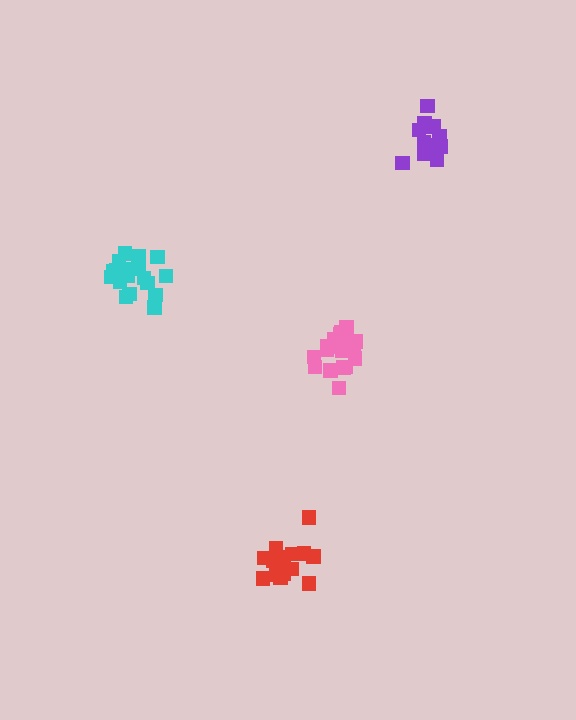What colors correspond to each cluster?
The clusters are colored: red, cyan, purple, pink.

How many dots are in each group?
Group 1: 15 dots, Group 2: 19 dots, Group 3: 15 dots, Group 4: 19 dots (68 total).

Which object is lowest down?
The red cluster is bottommost.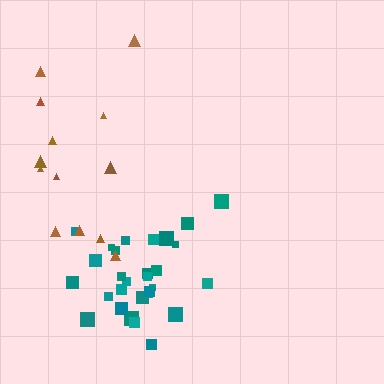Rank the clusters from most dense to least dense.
teal, brown.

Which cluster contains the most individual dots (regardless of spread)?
Teal (29).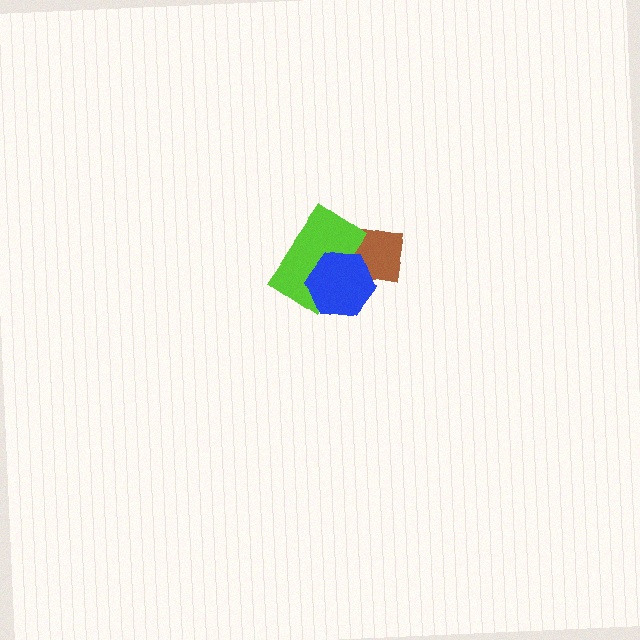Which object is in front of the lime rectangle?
The blue hexagon is in front of the lime rectangle.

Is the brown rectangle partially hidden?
Yes, it is partially covered by another shape.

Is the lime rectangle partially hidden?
Yes, it is partially covered by another shape.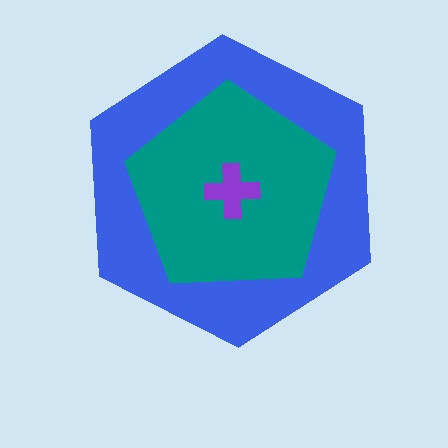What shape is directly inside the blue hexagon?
The teal pentagon.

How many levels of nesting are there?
3.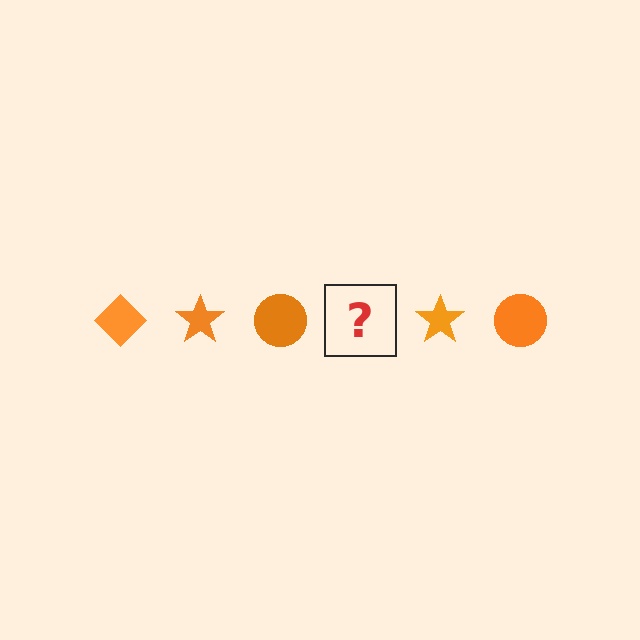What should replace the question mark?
The question mark should be replaced with an orange diamond.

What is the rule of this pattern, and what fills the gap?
The rule is that the pattern cycles through diamond, star, circle shapes in orange. The gap should be filled with an orange diamond.